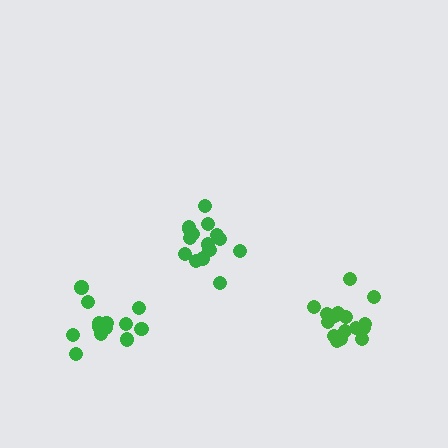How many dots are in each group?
Group 1: 15 dots, Group 2: 14 dots, Group 3: 16 dots (45 total).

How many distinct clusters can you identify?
There are 3 distinct clusters.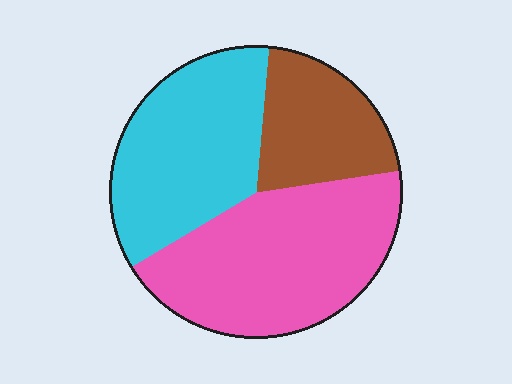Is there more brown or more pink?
Pink.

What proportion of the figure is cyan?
Cyan takes up between a quarter and a half of the figure.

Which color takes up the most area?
Pink, at roughly 45%.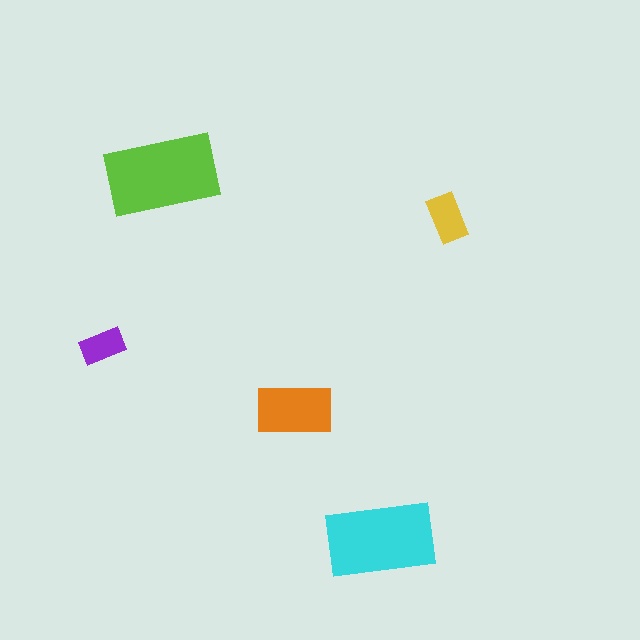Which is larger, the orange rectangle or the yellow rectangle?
The orange one.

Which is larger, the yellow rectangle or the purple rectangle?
The yellow one.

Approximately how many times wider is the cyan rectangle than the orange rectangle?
About 1.5 times wider.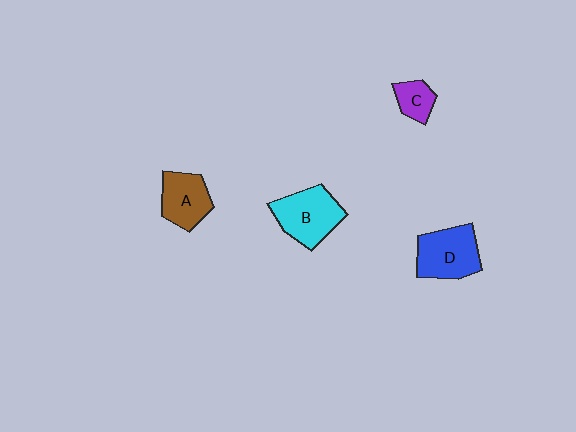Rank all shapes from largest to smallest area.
From largest to smallest: B (cyan), D (blue), A (brown), C (purple).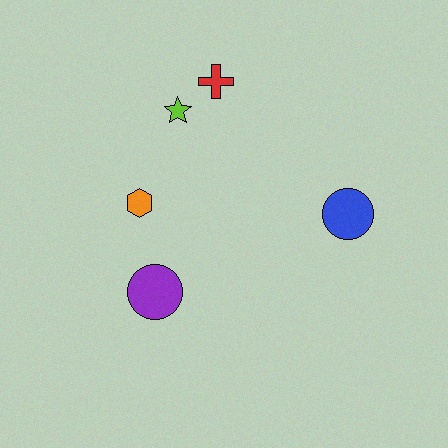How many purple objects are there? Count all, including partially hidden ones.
There is 1 purple object.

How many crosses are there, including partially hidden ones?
There is 1 cross.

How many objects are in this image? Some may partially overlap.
There are 5 objects.